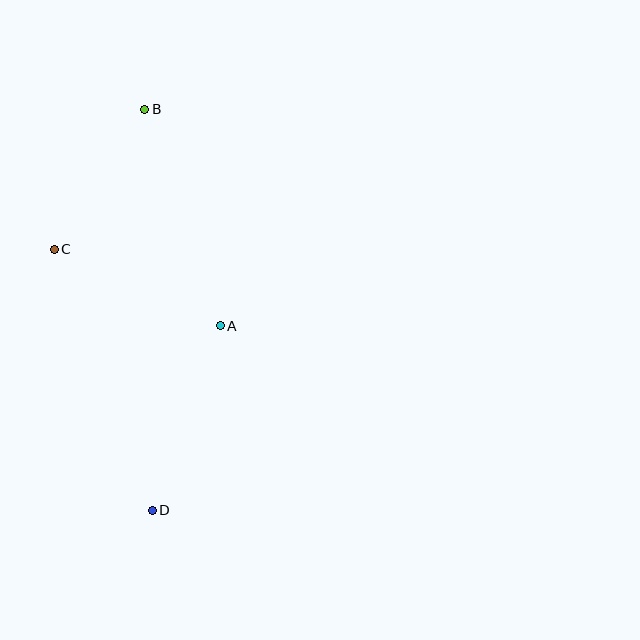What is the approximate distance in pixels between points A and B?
The distance between A and B is approximately 229 pixels.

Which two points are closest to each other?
Points B and C are closest to each other.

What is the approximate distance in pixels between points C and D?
The distance between C and D is approximately 279 pixels.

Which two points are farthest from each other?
Points B and D are farthest from each other.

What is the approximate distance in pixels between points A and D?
The distance between A and D is approximately 196 pixels.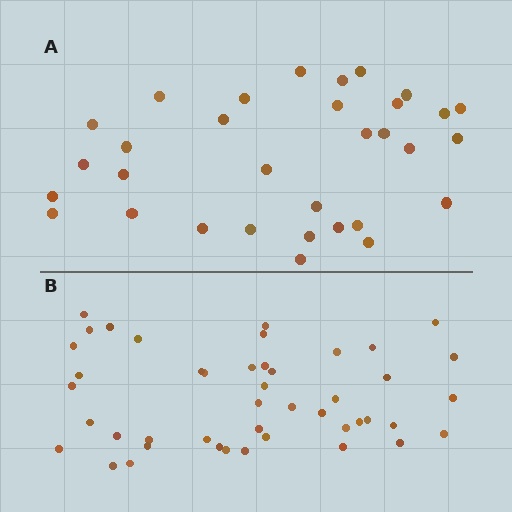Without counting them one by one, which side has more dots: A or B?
Region B (the bottom region) has more dots.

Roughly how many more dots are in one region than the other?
Region B has approximately 15 more dots than region A.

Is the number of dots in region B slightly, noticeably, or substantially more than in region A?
Region B has noticeably more, but not dramatically so. The ratio is roughly 1.4 to 1.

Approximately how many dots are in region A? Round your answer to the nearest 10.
About 30 dots. (The exact count is 32, which rounds to 30.)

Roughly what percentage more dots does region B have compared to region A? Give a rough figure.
About 40% more.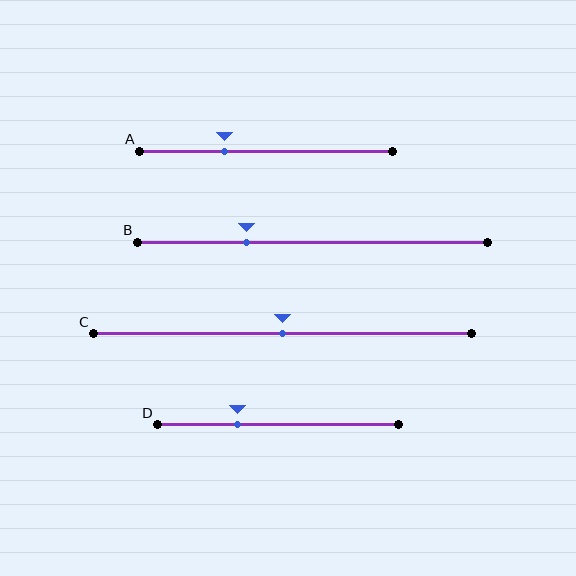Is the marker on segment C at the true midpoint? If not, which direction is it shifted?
Yes, the marker on segment C is at the true midpoint.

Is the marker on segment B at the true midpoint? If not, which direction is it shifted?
No, the marker on segment B is shifted to the left by about 19% of the segment length.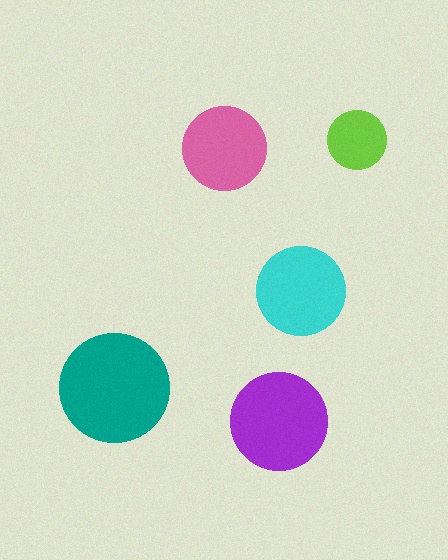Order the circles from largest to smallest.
the teal one, the purple one, the cyan one, the pink one, the lime one.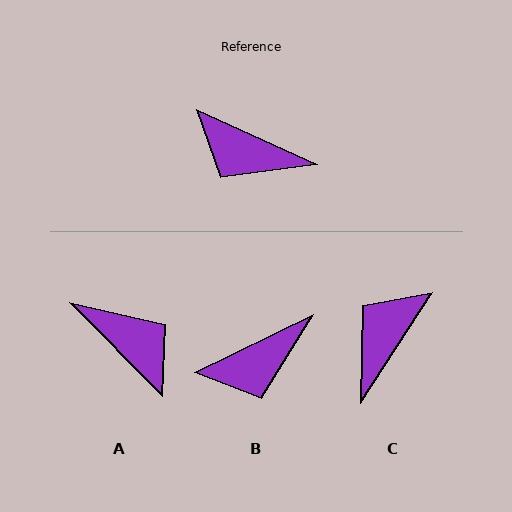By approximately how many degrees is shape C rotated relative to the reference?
Approximately 99 degrees clockwise.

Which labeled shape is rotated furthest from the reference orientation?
A, about 159 degrees away.